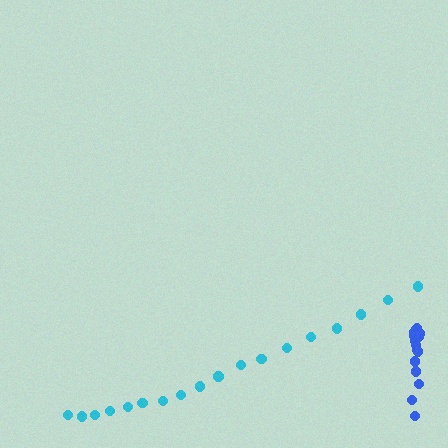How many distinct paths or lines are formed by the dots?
There are 2 distinct paths.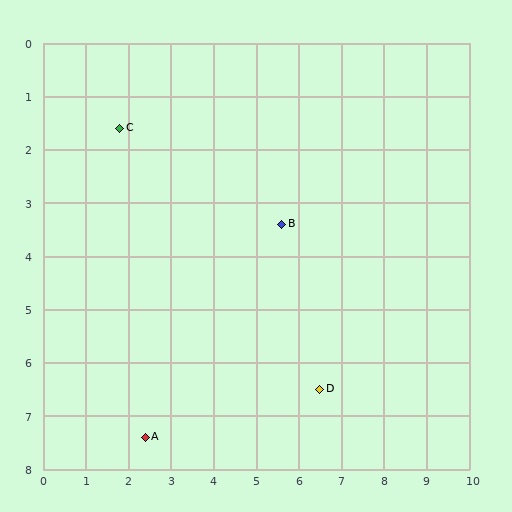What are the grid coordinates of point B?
Point B is at approximately (5.6, 3.4).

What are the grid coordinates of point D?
Point D is at approximately (6.5, 6.5).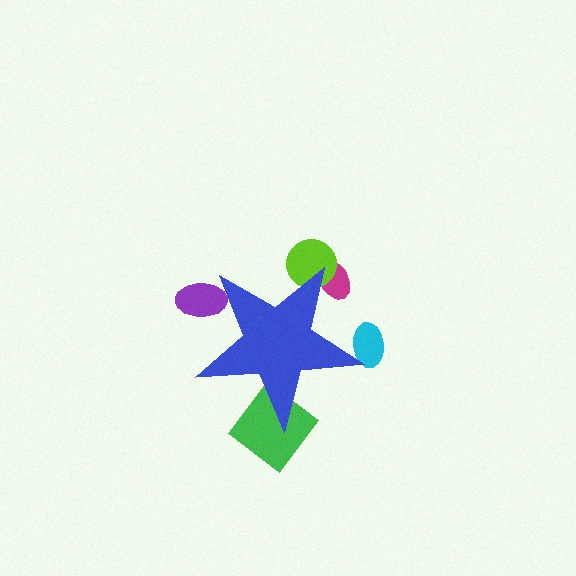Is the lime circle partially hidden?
Yes, the lime circle is partially hidden behind the blue star.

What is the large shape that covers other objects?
A blue star.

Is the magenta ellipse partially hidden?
Yes, the magenta ellipse is partially hidden behind the blue star.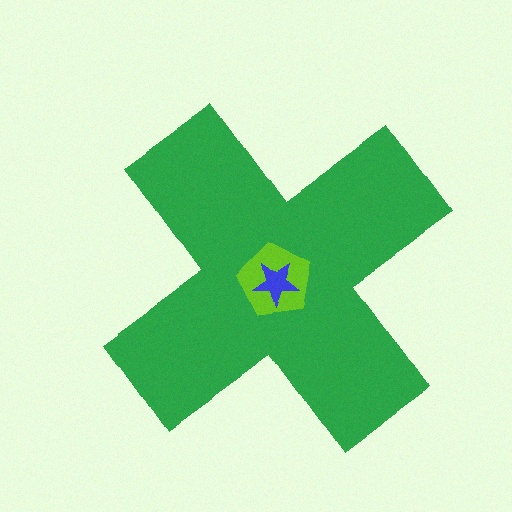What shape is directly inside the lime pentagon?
The blue star.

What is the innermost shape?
The blue star.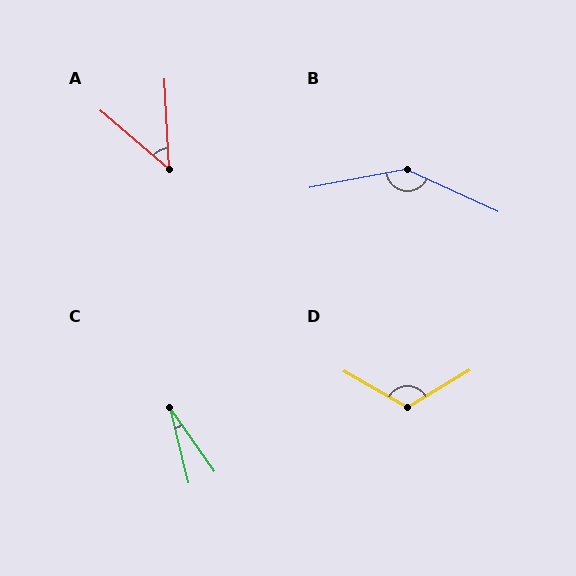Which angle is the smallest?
C, at approximately 21 degrees.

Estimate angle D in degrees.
Approximately 119 degrees.